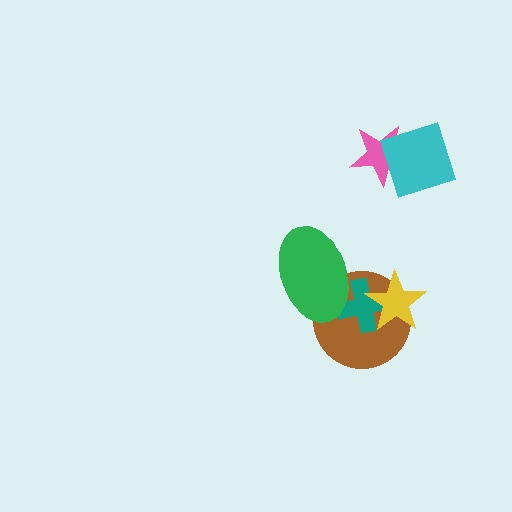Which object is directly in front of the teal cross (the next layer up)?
The yellow star is directly in front of the teal cross.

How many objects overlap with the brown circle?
3 objects overlap with the brown circle.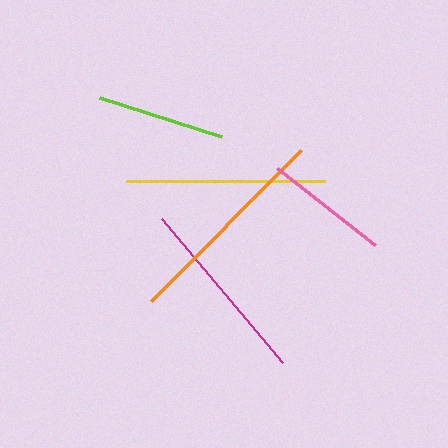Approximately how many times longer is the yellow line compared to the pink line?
The yellow line is approximately 1.6 times the length of the pink line.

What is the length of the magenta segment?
The magenta segment is approximately 188 pixels long.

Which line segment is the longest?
The orange line is the longest at approximately 213 pixels.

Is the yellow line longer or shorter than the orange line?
The orange line is longer than the yellow line.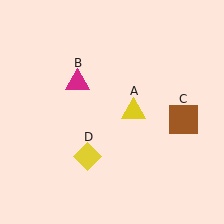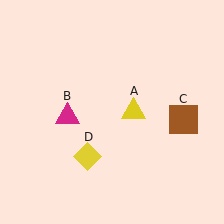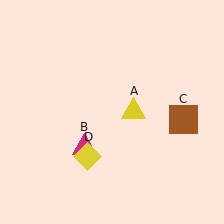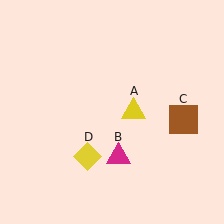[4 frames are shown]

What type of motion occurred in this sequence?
The magenta triangle (object B) rotated counterclockwise around the center of the scene.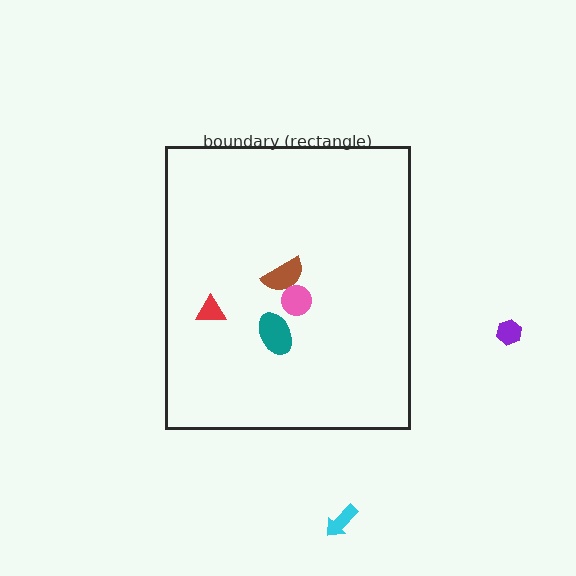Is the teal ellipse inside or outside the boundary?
Inside.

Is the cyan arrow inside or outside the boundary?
Outside.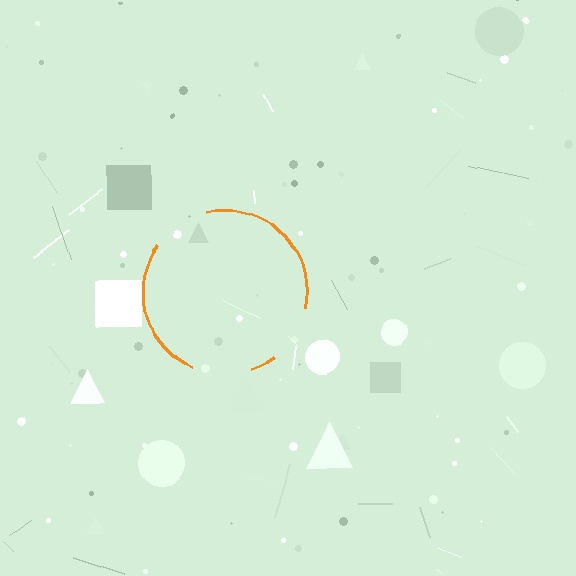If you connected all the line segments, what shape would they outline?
They would outline a circle.